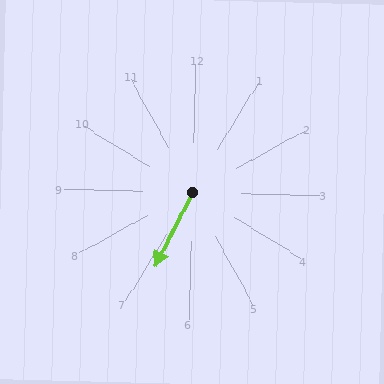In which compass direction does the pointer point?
Southwest.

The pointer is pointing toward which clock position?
Roughly 7 o'clock.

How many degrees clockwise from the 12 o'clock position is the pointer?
Approximately 205 degrees.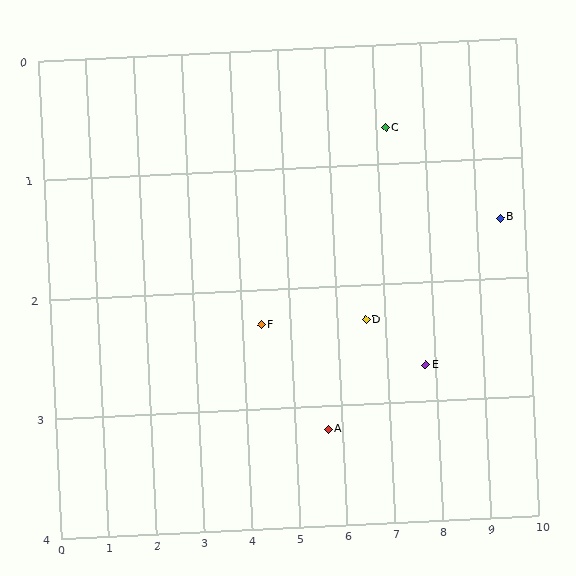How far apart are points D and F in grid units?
Points D and F are about 2.2 grid units apart.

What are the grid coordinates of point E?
Point E is at approximately (7.8, 2.7).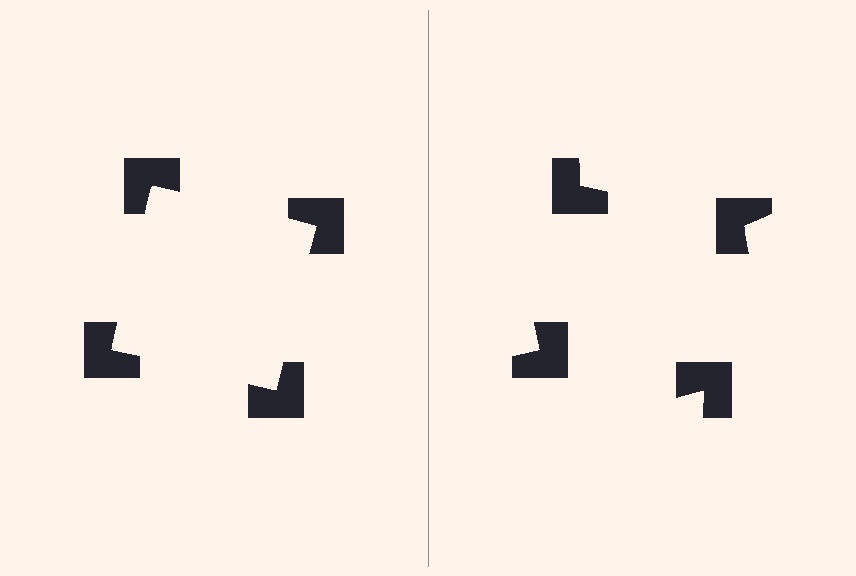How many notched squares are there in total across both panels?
8 — 4 on each side.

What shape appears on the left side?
An illusory square.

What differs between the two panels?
The notched squares are positioned identically on both sides; only the wedge orientations differ. On the left they align to a square; on the right they are misaligned.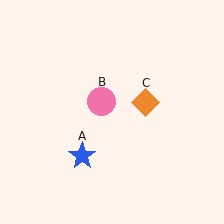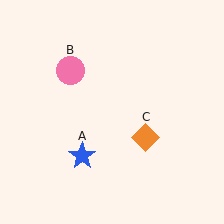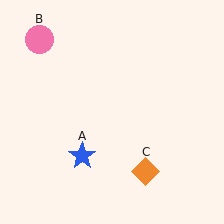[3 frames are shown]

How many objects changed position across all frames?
2 objects changed position: pink circle (object B), orange diamond (object C).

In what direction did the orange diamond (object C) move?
The orange diamond (object C) moved down.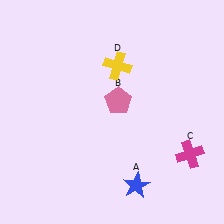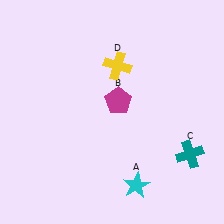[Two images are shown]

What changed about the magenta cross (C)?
In Image 1, C is magenta. In Image 2, it changed to teal.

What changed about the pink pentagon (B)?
In Image 1, B is pink. In Image 2, it changed to magenta.